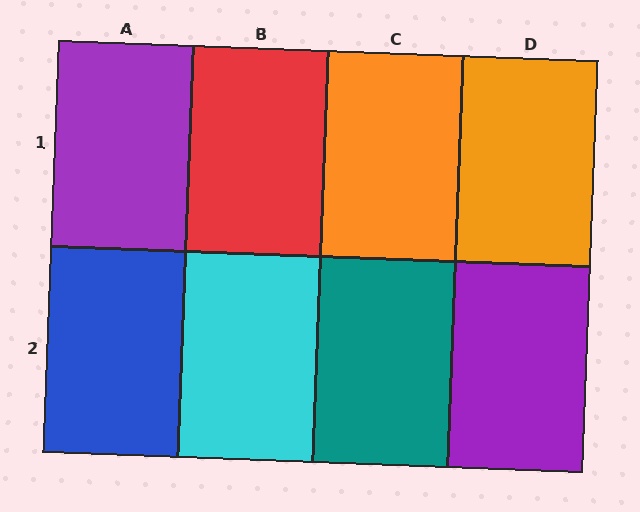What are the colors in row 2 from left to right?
Blue, cyan, teal, purple.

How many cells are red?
1 cell is red.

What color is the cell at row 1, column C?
Orange.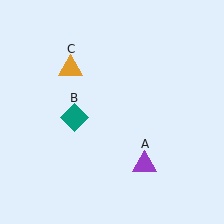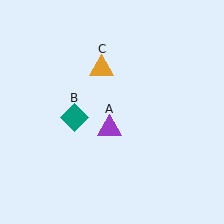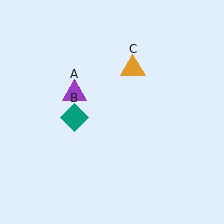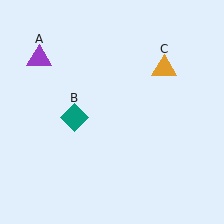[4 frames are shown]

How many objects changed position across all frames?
2 objects changed position: purple triangle (object A), orange triangle (object C).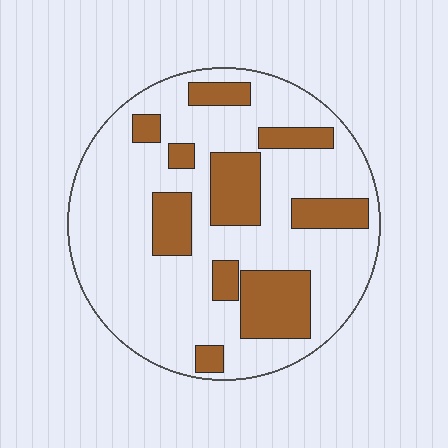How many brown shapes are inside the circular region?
10.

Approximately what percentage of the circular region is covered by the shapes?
Approximately 25%.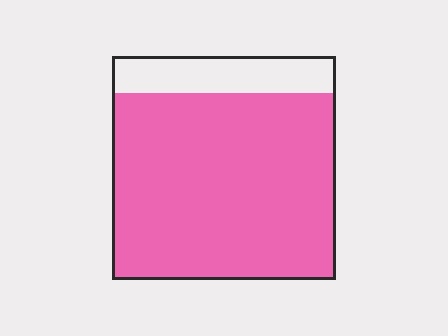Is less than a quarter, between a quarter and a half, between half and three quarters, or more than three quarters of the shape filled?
More than three quarters.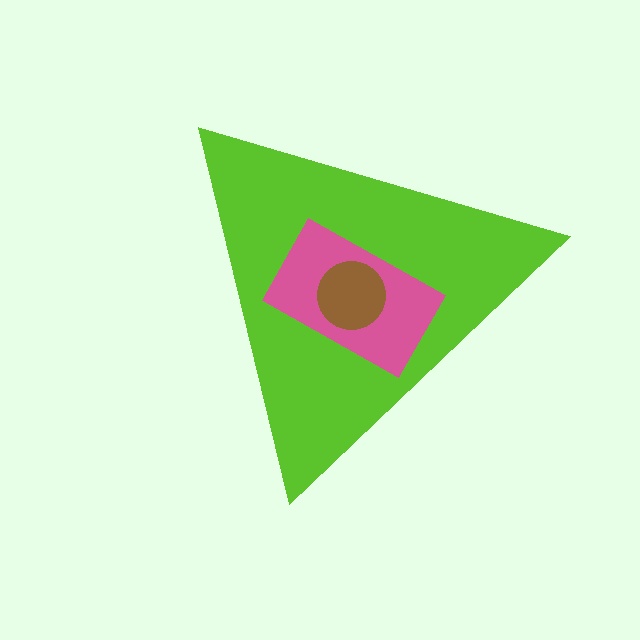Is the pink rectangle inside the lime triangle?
Yes.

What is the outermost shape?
The lime triangle.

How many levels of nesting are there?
3.